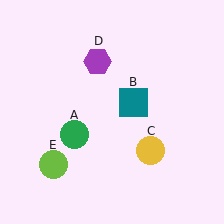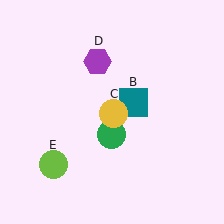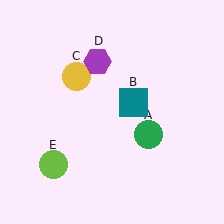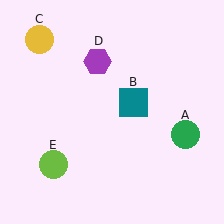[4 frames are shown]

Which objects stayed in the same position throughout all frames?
Teal square (object B) and purple hexagon (object D) and lime circle (object E) remained stationary.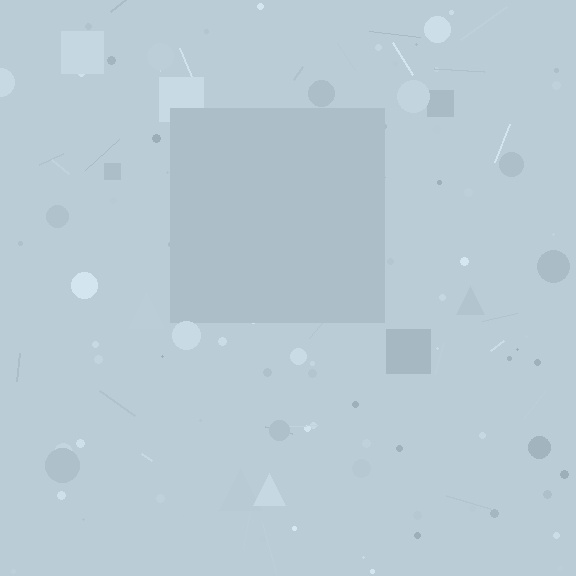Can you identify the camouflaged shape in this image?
The camouflaged shape is a square.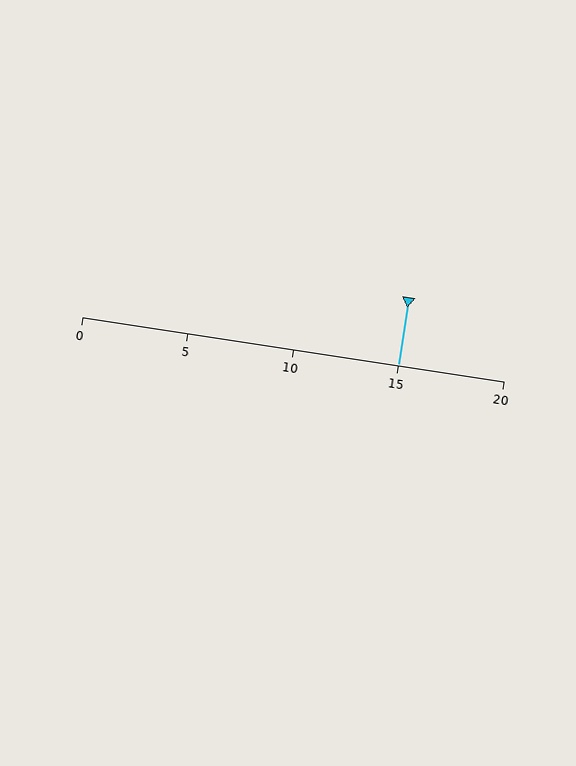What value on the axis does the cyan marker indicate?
The marker indicates approximately 15.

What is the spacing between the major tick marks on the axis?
The major ticks are spaced 5 apart.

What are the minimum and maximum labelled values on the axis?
The axis runs from 0 to 20.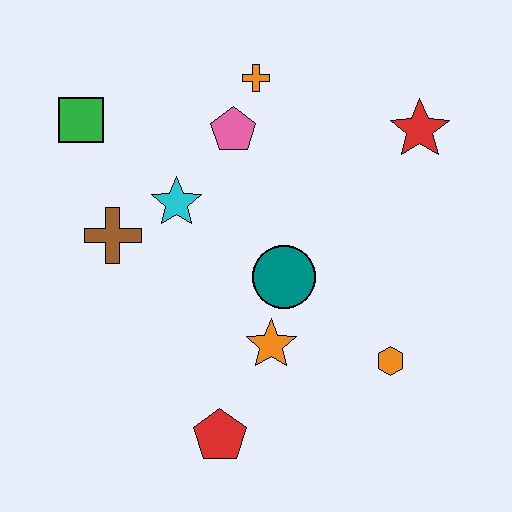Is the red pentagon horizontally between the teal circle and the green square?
Yes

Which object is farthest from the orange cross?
The red pentagon is farthest from the orange cross.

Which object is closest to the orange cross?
The pink pentagon is closest to the orange cross.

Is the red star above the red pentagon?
Yes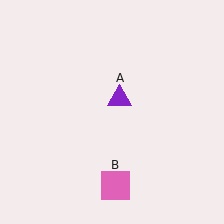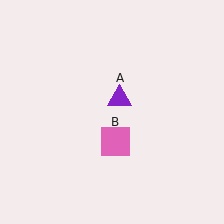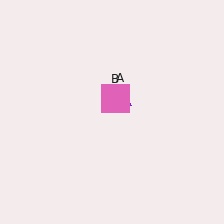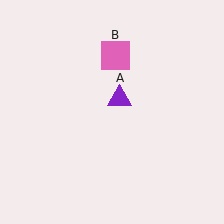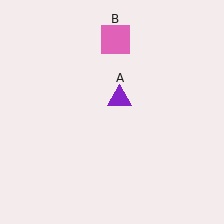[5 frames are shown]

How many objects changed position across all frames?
1 object changed position: pink square (object B).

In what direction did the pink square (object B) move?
The pink square (object B) moved up.